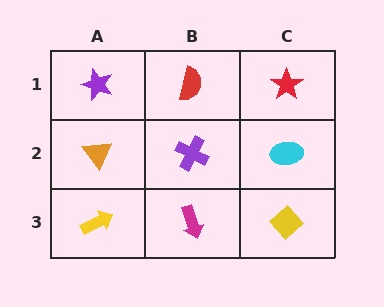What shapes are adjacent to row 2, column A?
A purple star (row 1, column A), a yellow arrow (row 3, column A), a purple cross (row 2, column B).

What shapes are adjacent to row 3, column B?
A purple cross (row 2, column B), a yellow arrow (row 3, column A), a yellow diamond (row 3, column C).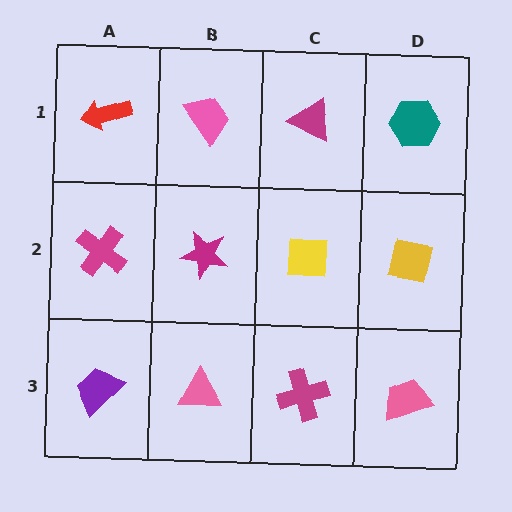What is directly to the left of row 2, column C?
A magenta star.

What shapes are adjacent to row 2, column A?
A red arrow (row 1, column A), a purple trapezoid (row 3, column A), a magenta star (row 2, column B).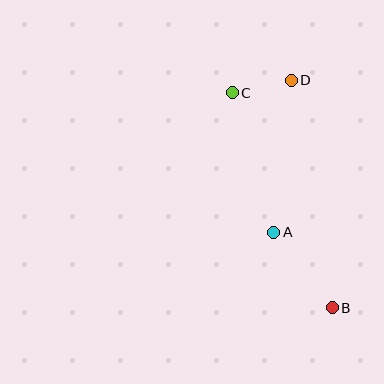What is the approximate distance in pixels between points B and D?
The distance between B and D is approximately 231 pixels.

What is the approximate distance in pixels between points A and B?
The distance between A and B is approximately 96 pixels.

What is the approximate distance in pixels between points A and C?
The distance between A and C is approximately 145 pixels.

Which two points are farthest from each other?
Points B and C are farthest from each other.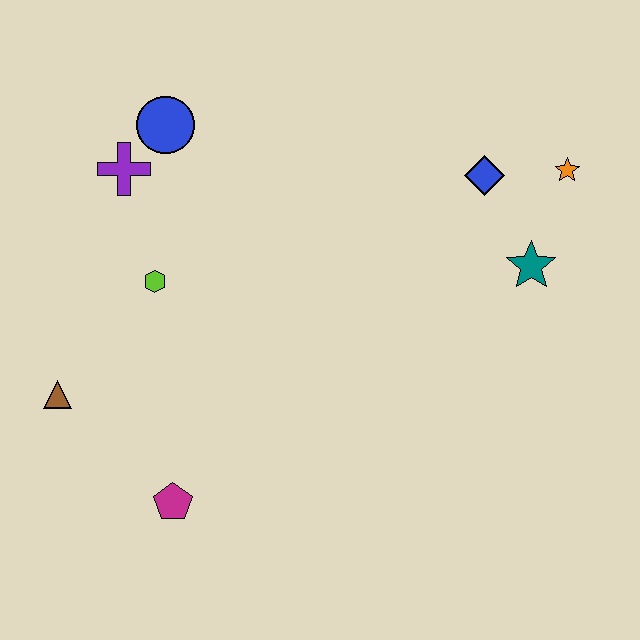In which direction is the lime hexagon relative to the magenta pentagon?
The lime hexagon is above the magenta pentagon.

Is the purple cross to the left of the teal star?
Yes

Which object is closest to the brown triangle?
The lime hexagon is closest to the brown triangle.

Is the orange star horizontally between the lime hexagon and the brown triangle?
No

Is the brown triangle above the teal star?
No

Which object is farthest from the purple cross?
The orange star is farthest from the purple cross.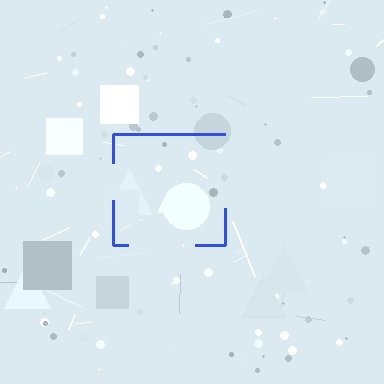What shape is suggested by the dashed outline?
The dashed outline suggests a square.